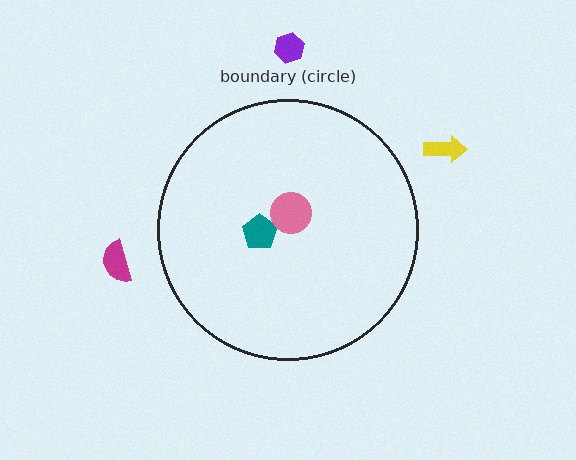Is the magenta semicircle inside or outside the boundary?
Outside.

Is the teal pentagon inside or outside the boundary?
Inside.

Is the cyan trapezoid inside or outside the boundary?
Inside.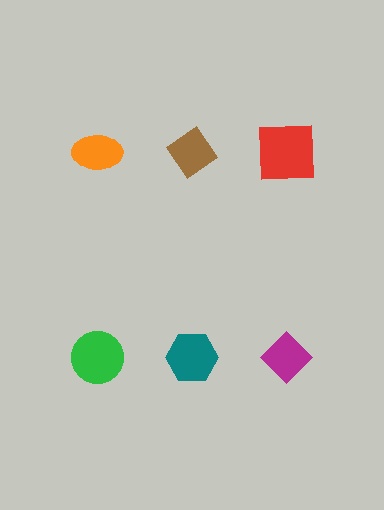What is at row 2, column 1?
A green circle.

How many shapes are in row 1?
3 shapes.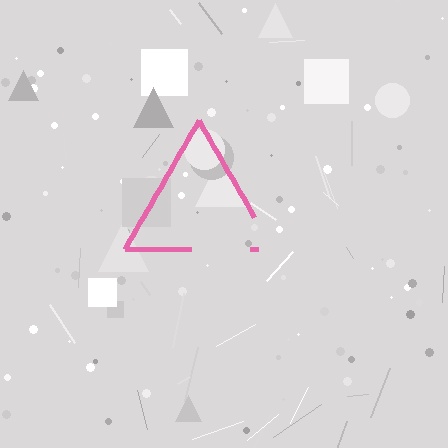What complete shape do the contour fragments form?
The contour fragments form a triangle.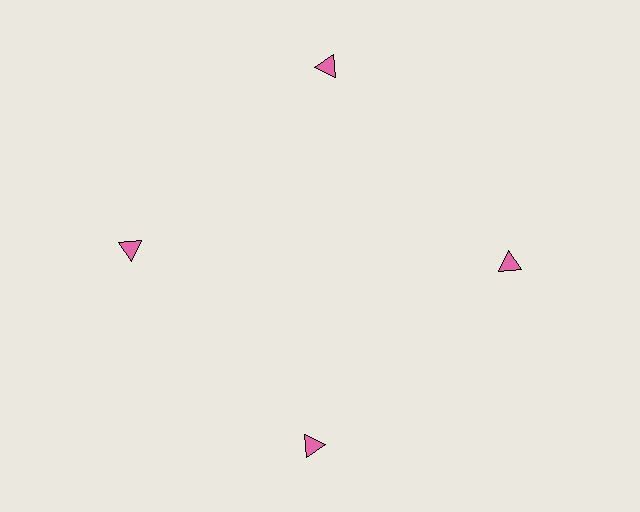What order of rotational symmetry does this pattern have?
This pattern has 4-fold rotational symmetry.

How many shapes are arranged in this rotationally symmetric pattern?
There are 4 shapes, arranged in 4 groups of 1.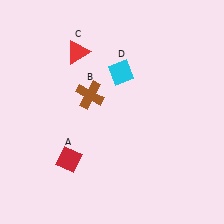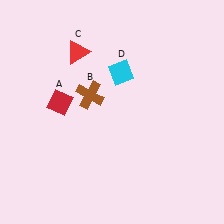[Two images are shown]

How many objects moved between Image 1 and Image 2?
1 object moved between the two images.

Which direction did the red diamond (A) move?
The red diamond (A) moved up.